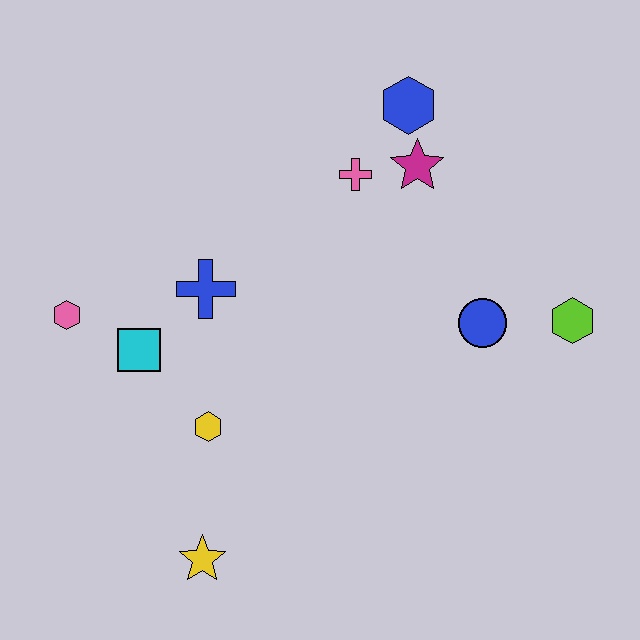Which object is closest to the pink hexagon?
The cyan square is closest to the pink hexagon.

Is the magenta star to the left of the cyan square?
No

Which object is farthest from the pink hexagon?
The lime hexagon is farthest from the pink hexagon.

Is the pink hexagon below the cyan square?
No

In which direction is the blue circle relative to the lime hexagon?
The blue circle is to the left of the lime hexagon.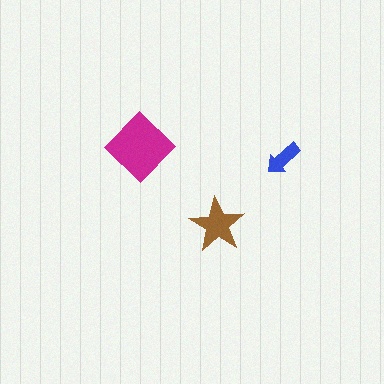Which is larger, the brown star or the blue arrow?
The brown star.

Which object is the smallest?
The blue arrow.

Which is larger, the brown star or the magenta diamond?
The magenta diamond.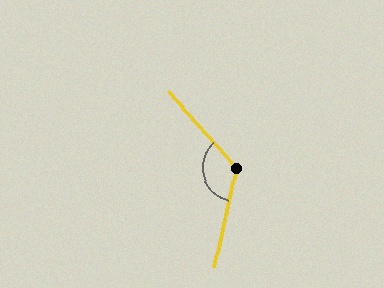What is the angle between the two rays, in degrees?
Approximately 126 degrees.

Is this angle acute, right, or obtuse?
It is obtuse.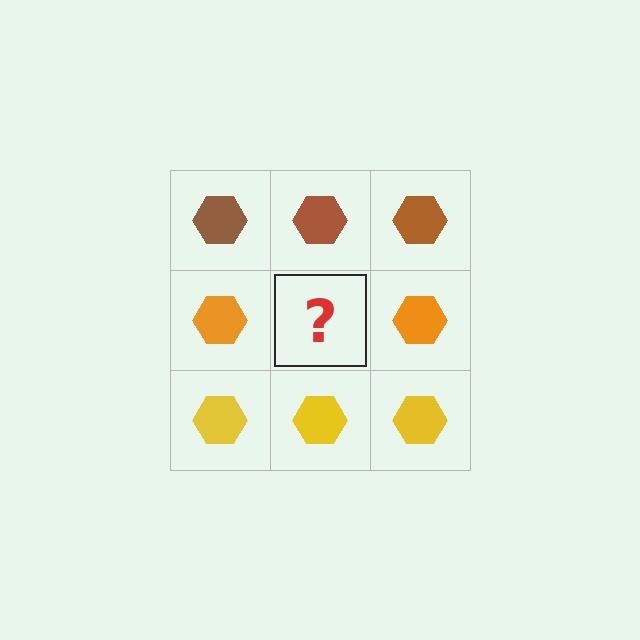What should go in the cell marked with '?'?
The missing cell should contain an orange hexagon.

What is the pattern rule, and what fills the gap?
The rule is that each row has a consistent color. The gap should be filled with an orange hexagon.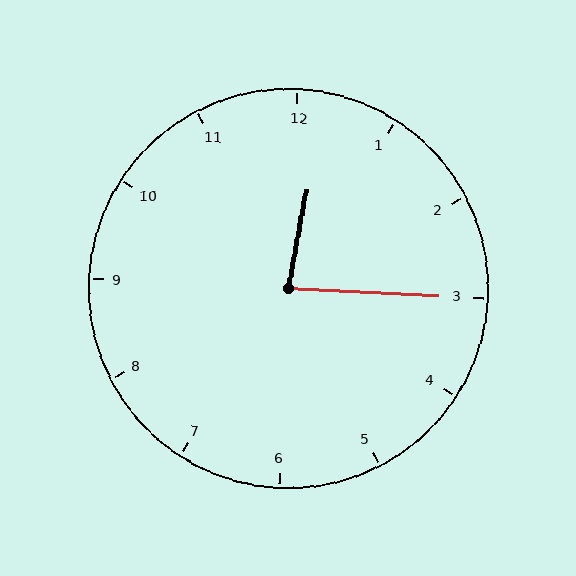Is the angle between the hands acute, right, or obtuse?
It is acute.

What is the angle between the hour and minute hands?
Approximately 82 degrees.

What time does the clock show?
12:15.